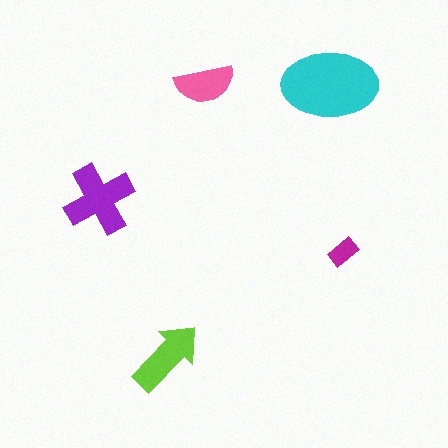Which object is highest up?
The cyan ellipse is topmost.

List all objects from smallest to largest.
The magenta rectangle, the pink semicircle, the lime arrow, the purple cross, the cyan ellipse.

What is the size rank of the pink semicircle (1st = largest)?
4th.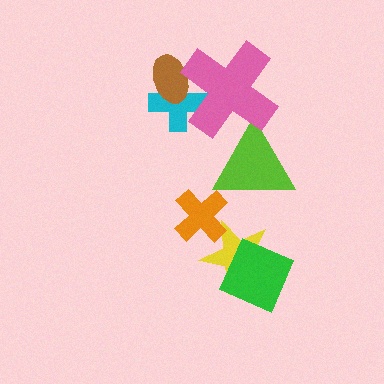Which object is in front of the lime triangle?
The pink cross is in front of the lime triangle.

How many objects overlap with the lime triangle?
1 object overlaps with the lime triangle.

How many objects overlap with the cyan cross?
2 objects overlap with the cyan cross.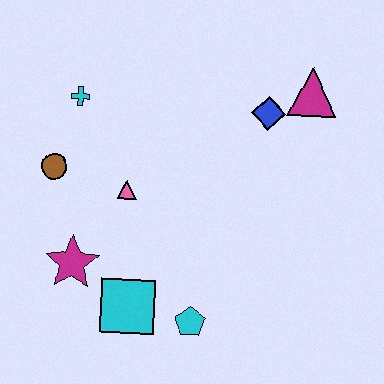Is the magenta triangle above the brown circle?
Yes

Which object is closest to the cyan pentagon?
The cyan square is closest to the cyan pentagon.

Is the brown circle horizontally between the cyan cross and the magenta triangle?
No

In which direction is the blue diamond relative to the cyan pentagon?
The blue diamond is above the cyan pentagon.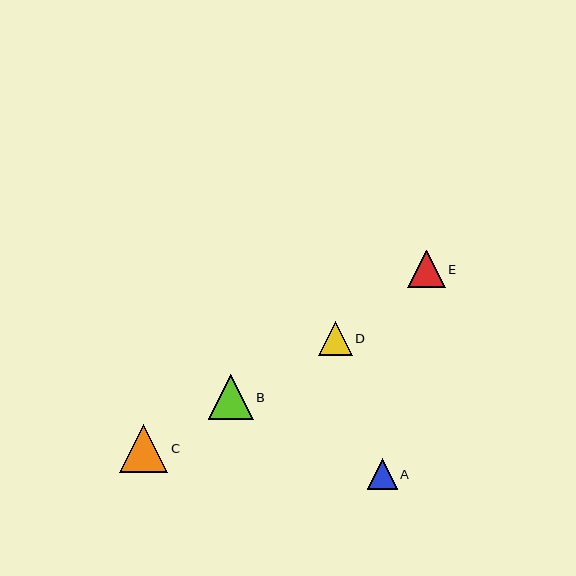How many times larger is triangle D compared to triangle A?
Triangle D is approximately 1.1 times the size of triangle A.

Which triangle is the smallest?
Triangle A is the smallest with a size of approximately 30 pixels.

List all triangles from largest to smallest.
From largest to smallest: C, B, E, D, A.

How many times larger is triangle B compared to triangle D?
Triangle B is approximately 1.3 times the size of triangle D.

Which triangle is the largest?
Triangle C is the largest with a size of approximately 48 pixels.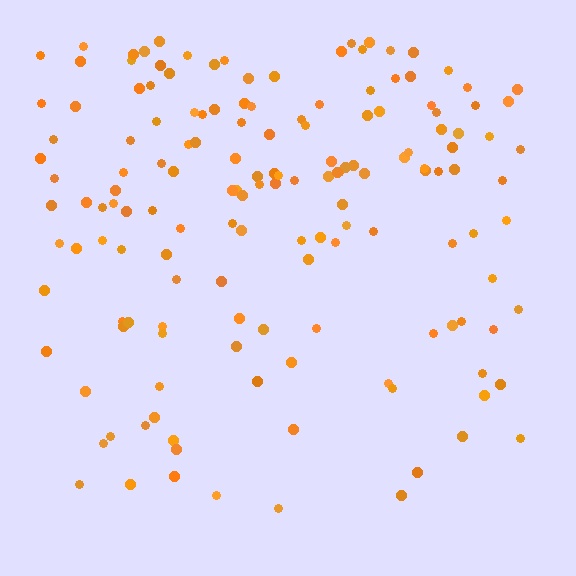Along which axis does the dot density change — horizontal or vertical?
Vertical.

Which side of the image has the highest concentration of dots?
The top.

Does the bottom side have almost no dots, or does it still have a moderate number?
Still a moderate number, just noticeably fewer than the top.